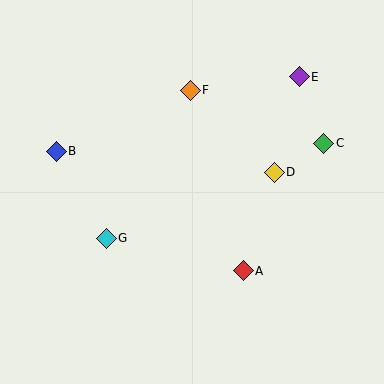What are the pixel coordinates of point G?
Point G is at (106, 238).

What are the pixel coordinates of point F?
Point F is at (190, 90).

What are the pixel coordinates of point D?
Point D is at (274, 172).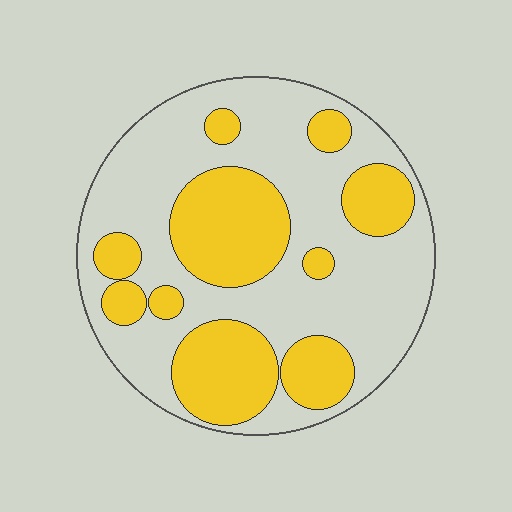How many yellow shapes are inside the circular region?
10.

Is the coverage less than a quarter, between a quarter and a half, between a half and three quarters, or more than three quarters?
Between a quarter and a half.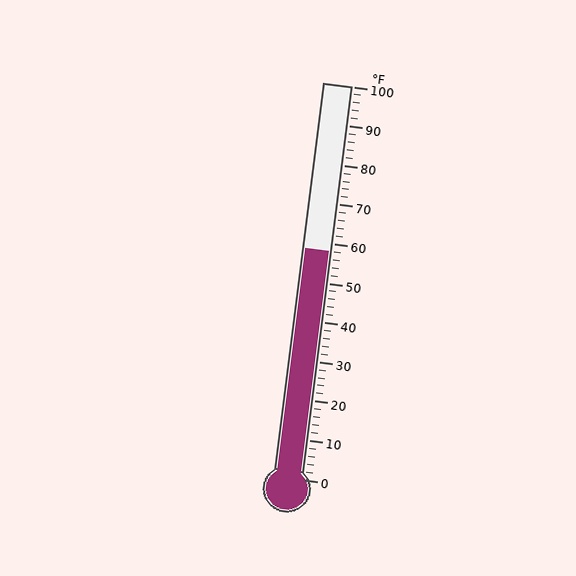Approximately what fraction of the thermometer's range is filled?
The thermometer is filled to approximately 60% of its range.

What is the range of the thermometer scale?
The thermometer scale ranges from 0°F to 100°F.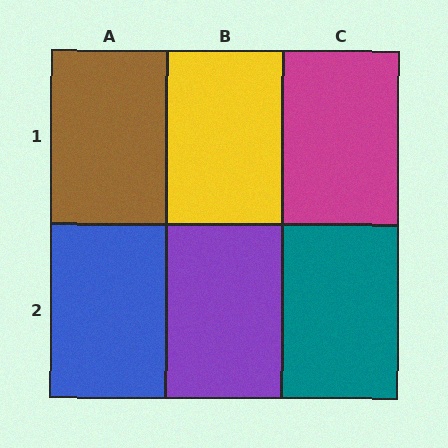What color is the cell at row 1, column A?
Brown.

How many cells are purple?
1 cell is purple.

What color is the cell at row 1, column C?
Magenta.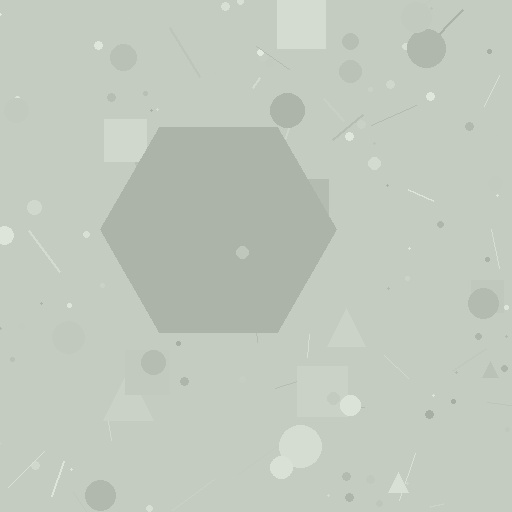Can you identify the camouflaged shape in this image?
The camouflaged shape is a hexagon.